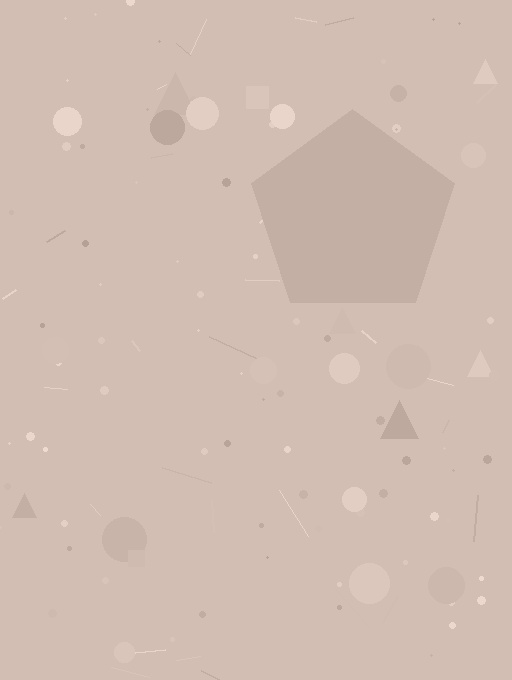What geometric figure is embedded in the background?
A pentagon is embedded in the background.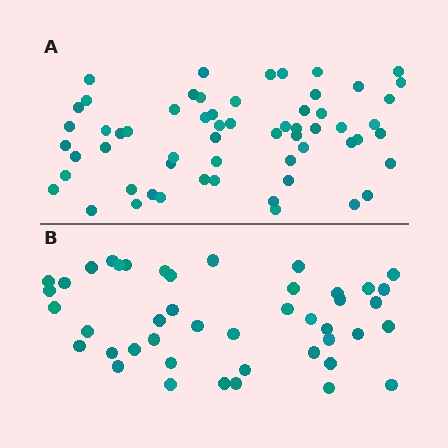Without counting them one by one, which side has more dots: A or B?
Region A (the top region) has more dots.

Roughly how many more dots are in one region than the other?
Region A has approximately 15 more dots than region B.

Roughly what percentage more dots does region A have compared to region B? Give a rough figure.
About 35% more.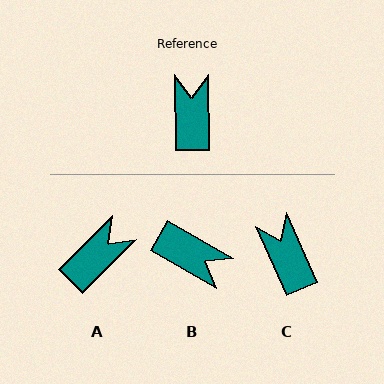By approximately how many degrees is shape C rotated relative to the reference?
Approximately 23 degrees counter-clockwise.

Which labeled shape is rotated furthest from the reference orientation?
B, about 121 degrees away.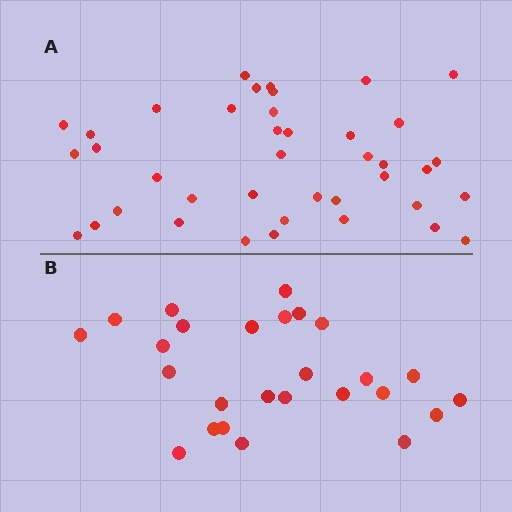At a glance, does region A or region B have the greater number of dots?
Region A (the top region) has more dots.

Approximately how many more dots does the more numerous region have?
Region A has approximately 15 more dots than region B.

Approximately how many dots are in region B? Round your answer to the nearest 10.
About 30 dots. (The exact count is 26, which rounds to 30.)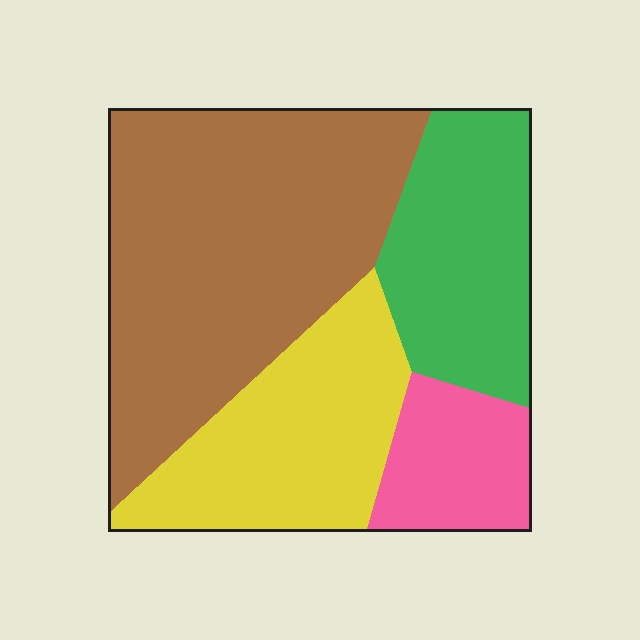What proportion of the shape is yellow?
Yellow covers around 25% of the shape.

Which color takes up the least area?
Pink, at roughly 10%.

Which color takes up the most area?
Brown, at roughly 45%.